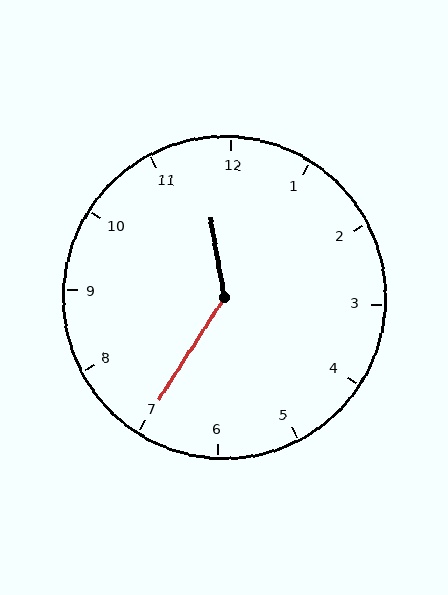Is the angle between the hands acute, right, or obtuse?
It is obtuse.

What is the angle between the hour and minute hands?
Approximately 138 degrees.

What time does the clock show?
11:35.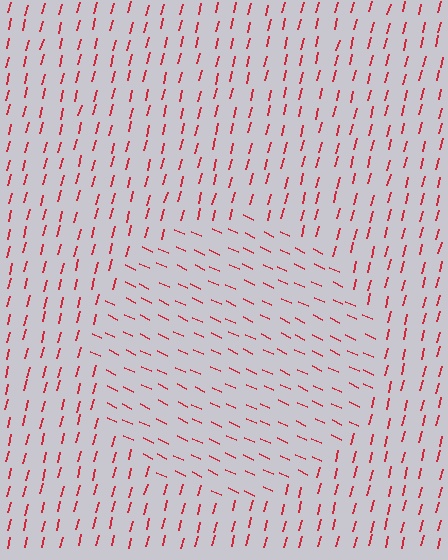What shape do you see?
I see a circle.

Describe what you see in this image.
The image is filled with small red line segments. A circle region in the image has lines oriented differently from the surrounding lines, creating a visible texture boundary.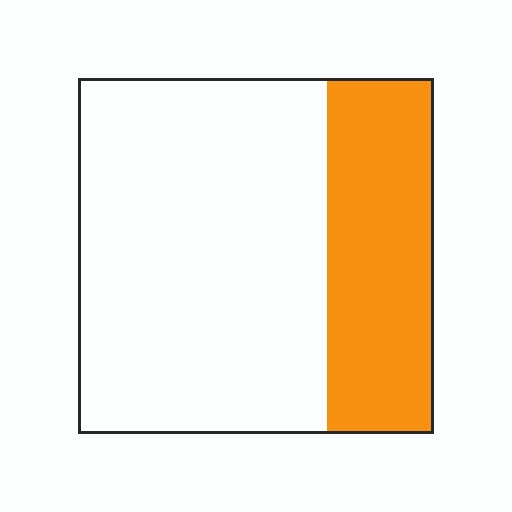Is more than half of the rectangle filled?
No.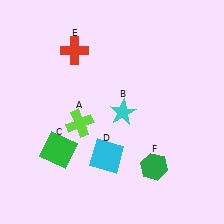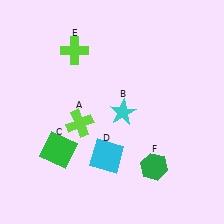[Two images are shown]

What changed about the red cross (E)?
In Image 1, E is red. In Image 2, it changed to lime.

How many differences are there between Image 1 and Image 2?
There is 1 difference between the two images.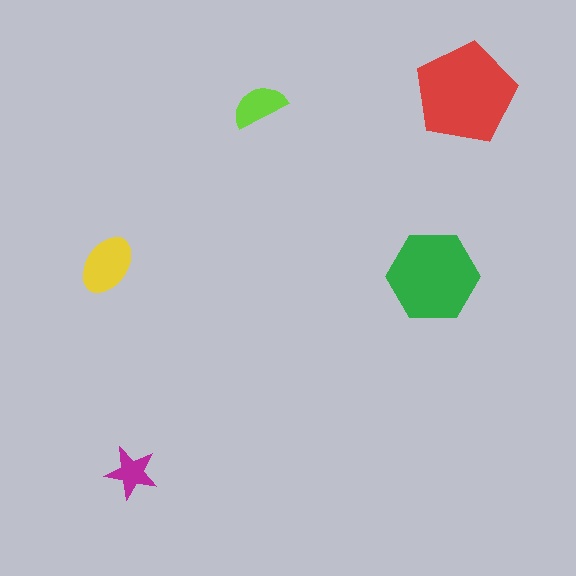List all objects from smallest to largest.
The magenta star, the lime semicircle, the yellow ellipse, the green hexagon, the red pentagon.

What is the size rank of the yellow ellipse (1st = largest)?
3rd.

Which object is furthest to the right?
The red pentagon is rightmost.